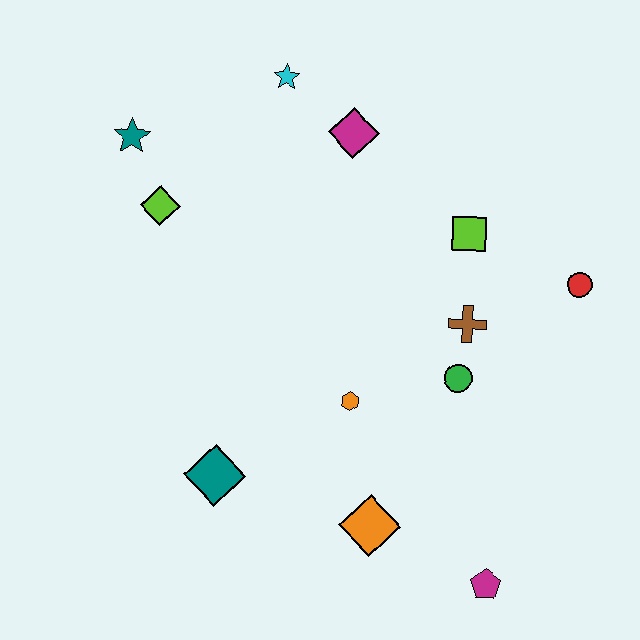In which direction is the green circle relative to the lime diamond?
The green circle is to the right of the lime diamond.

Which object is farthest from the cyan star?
The magenta pentagon is farthest from the cyan star.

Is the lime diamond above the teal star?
No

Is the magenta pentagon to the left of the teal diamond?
No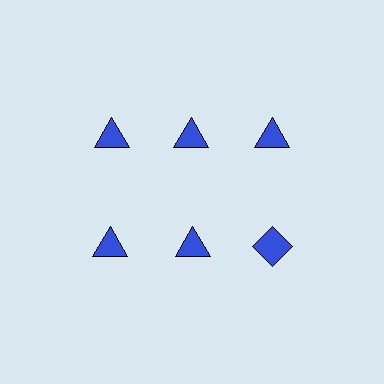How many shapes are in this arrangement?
There are 6 shapes arranged in a grid pattern.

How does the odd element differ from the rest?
It has a different shape: diamond instead of triangle.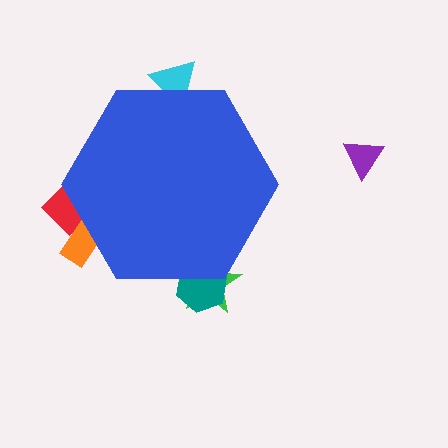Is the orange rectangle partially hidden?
Yes, the orange rectangle is partially hidden behind the blue hexagon.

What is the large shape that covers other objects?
A blue hexagon.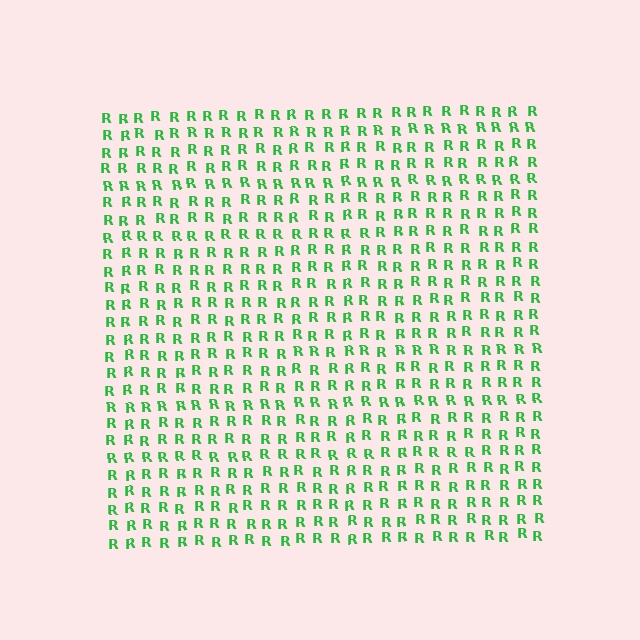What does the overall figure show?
The overall figure shows a square.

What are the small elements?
The small elements are letter R's.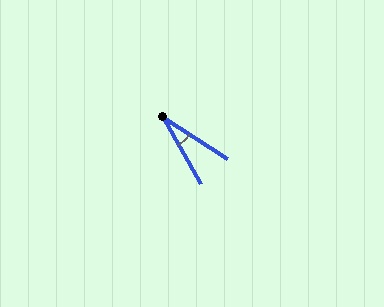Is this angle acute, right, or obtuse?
It is acute.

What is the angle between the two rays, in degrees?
Approximately 28 degrees.